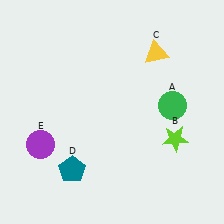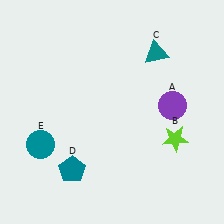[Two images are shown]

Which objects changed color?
A changed from green to purple. C changed from yellow to teal. E changed from purple to teal.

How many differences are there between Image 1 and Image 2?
There are 3 differences between the two images.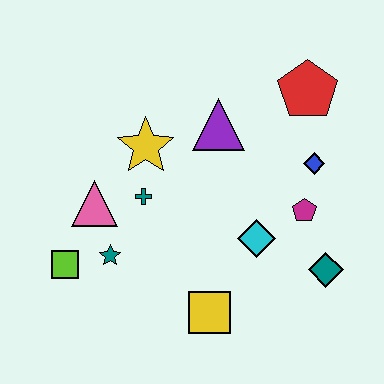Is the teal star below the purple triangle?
Yes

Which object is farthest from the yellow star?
The teal diamond is farthest from the yellow star.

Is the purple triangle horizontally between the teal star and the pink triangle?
No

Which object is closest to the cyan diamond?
The magenta pentagon is closest to the cyan diamond.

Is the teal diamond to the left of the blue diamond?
No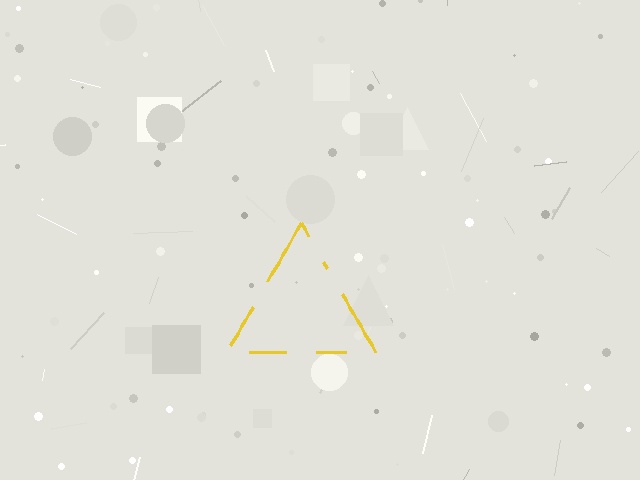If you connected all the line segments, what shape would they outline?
They would outline a triangle.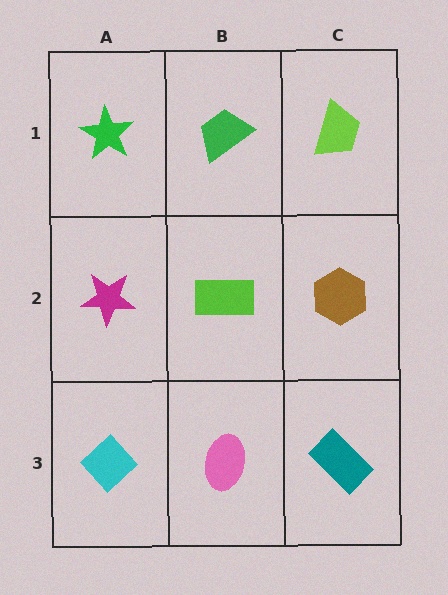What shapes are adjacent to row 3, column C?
A brown hexagon (row 2, column C), a pink ellipse (row 3, column B).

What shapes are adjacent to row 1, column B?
A lime rectangle (row 2, column B), a green star (row 1, column A), a lime trapezoid (row 1, column C).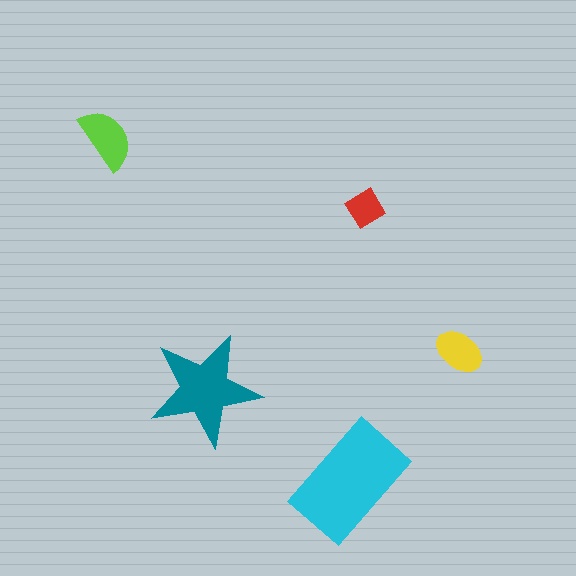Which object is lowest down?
The cyan rectangle is bottommost.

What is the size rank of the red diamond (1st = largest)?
5th.